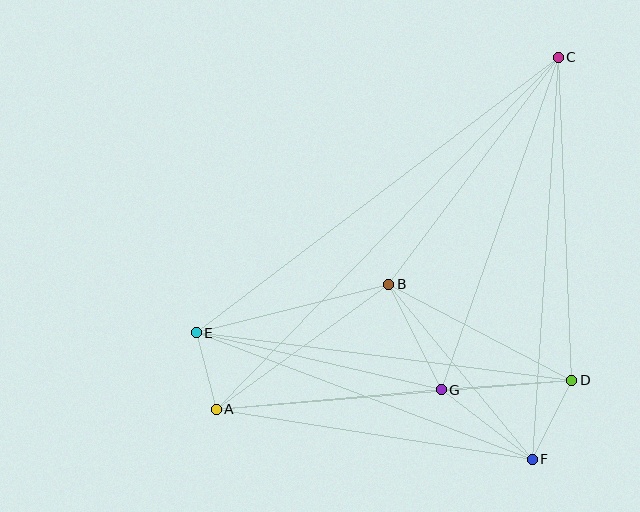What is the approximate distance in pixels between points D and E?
The distance between D and E is approximately 379 pixels.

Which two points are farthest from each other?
Points A and C are farthest from each other.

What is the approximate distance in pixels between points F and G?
The distance between F and G is approximately 115 pixels.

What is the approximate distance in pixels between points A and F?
The distance between A and F is approximately 320 pixels.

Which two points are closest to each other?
Points A and E are closest to each other.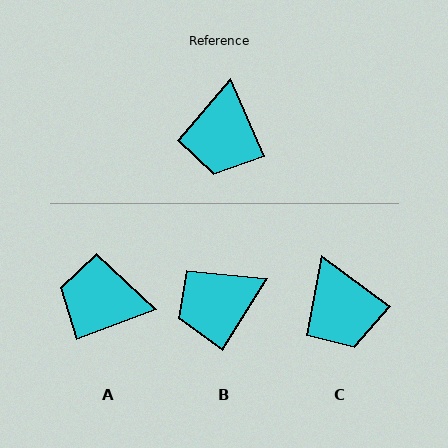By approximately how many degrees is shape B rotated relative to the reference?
Approximately 56 degrees clockwise.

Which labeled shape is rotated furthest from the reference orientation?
A, about 93 degrees away.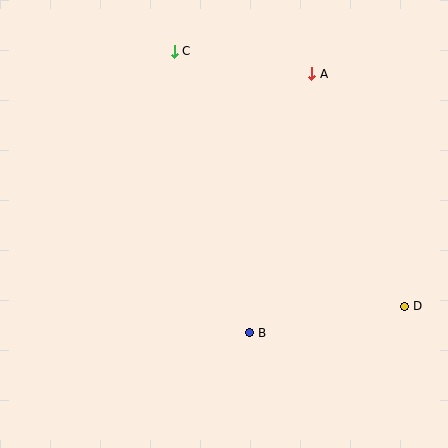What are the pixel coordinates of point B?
Point B is at (250, 333).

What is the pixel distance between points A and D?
The distance between A and D is 250 pixels.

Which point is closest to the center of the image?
Point B at (250, 333) is closest to the center.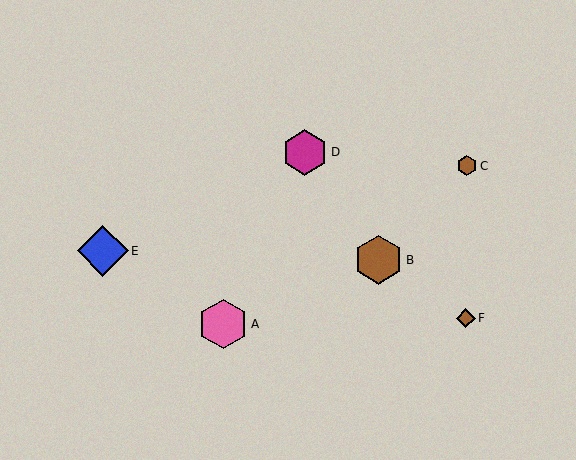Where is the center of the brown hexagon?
The center of the brown hexagon is at (378, 260).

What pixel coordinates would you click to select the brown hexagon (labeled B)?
Click at (378, 260) to select the brown hexagon B.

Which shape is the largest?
The blue diamond (labeled E) is the largest.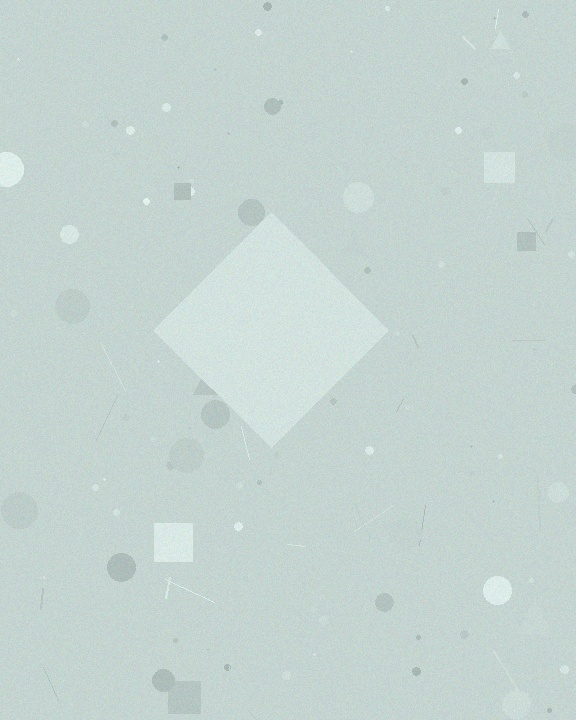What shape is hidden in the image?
A diamond is hidden in the image.